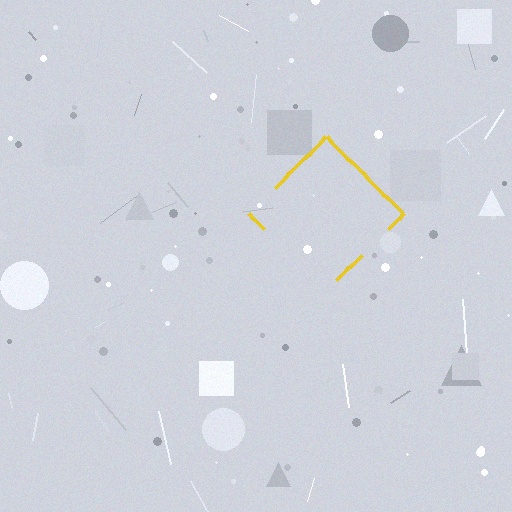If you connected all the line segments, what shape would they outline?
They would outline a diamond.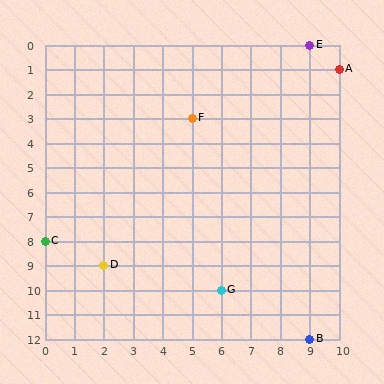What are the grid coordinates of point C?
Point C is at grid coordinates (0, 8).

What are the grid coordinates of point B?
Point B is at grid coordinates (9, 12).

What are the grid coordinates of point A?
Point A is at grid coordinates (10, 1).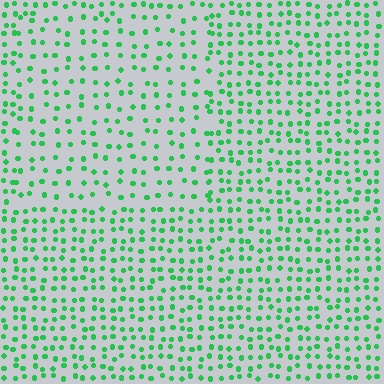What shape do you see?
I see a rectangle.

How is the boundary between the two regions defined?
The boundary is defined by a change in element density (approximately 1.7x ratio). All elements are the same color, size, and shape.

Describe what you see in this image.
The image contains small green elements arranged at two different densities. A rectangle-shaped region is visible where the elements are less densely packed than the surrounding area.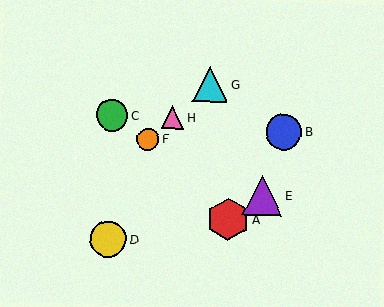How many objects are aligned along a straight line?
3 objects (F, G, H) are aligned along a straight line.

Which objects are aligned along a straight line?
Objects F, G, H are aligned along a straight line.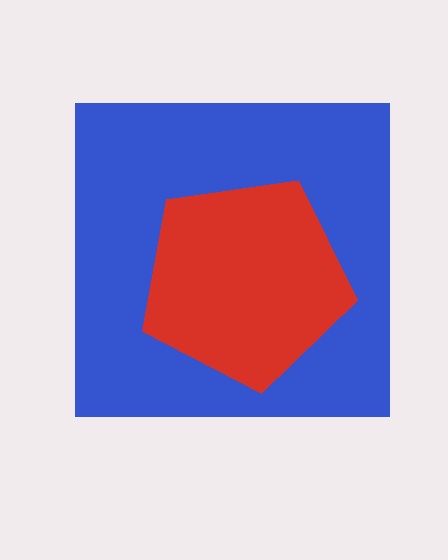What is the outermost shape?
The blue square.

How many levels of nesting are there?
2.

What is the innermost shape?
The red pentagon.